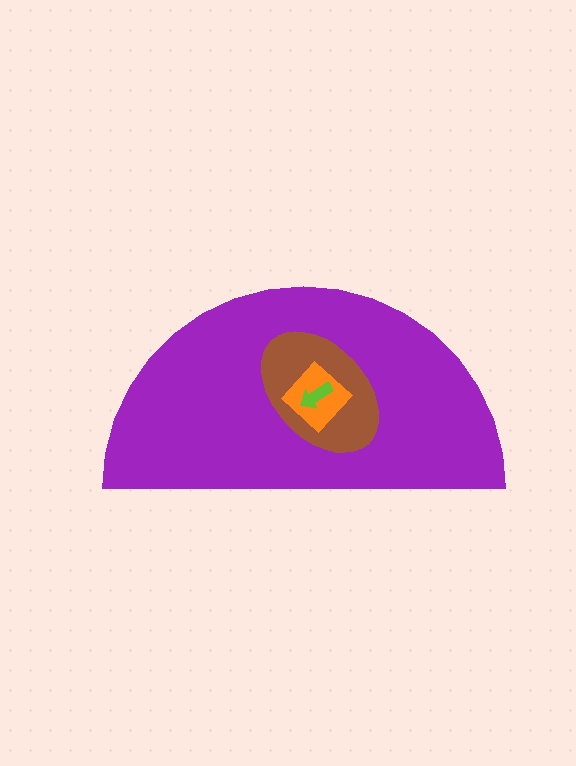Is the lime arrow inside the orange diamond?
Yes.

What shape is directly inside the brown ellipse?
The orange diamond.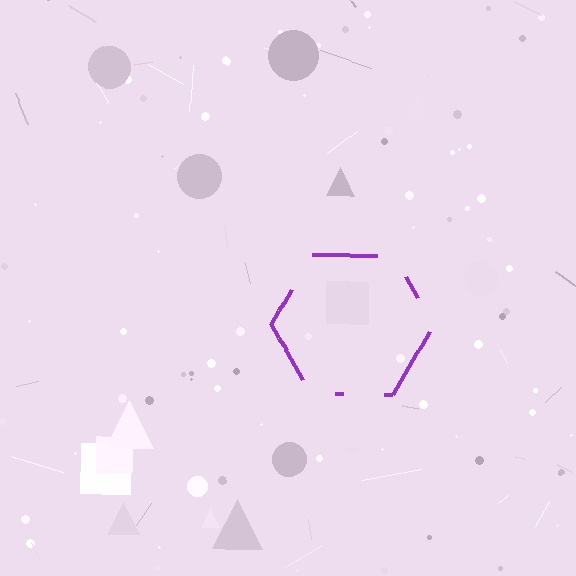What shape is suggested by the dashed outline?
The dashed outline suggests a hexagon.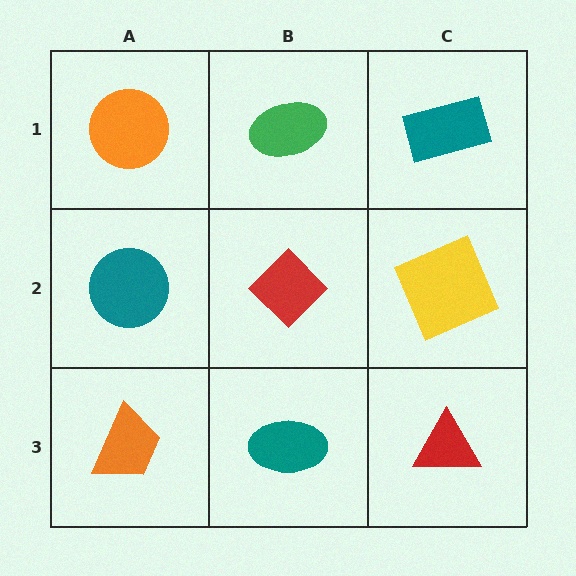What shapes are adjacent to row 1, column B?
A red diamond (row 2, column B), an orange circle (row 1, column A), a teal rectangle (row 1, column C).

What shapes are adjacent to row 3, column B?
A red diamond (row 2, column B), an orange trapezoid (row 3, column A), a red triangle (row 3, column C).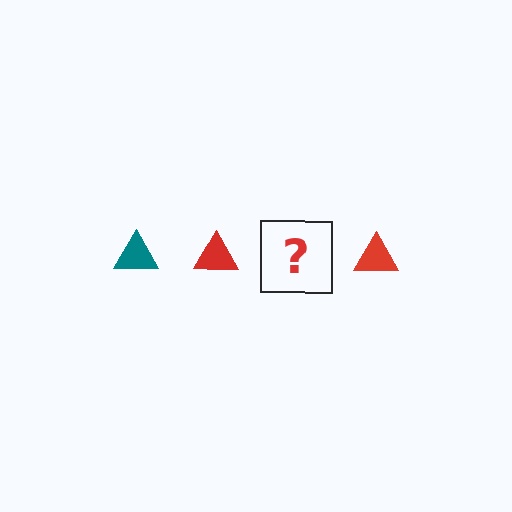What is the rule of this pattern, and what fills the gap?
The rule is that the pattern cycles through teal, red triangles. The gap should be filled with a teal triangle.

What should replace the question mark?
The question mark should be replaced with a teal triangle.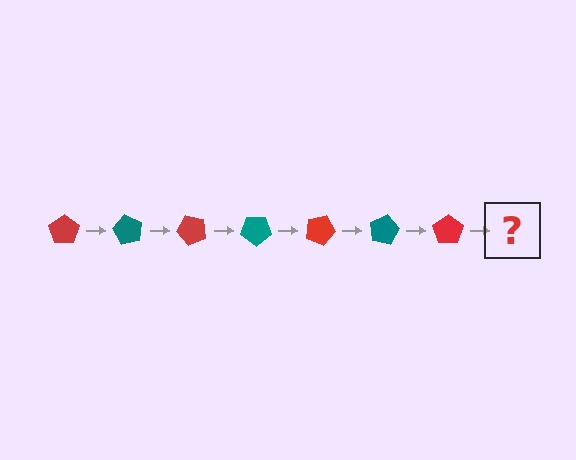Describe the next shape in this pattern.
It should be a teal pentagon, rotated 420 degrees from the start.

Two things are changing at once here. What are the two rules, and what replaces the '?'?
The two rules are that it rotates 60 degrees each step and the color cycles through red and teal. The '?' should be a teal pentagon, rotated 420 degrees from the start.